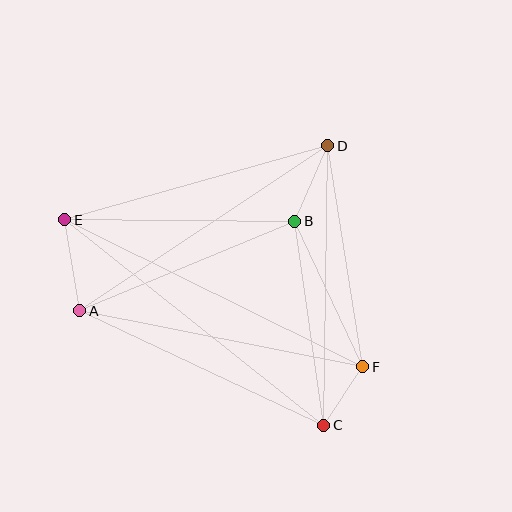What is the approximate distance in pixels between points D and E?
The distance between D and E is approximately 273 pixels.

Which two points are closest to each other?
Points C and F are closest to each other.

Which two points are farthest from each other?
Points E and F are farthest from each other.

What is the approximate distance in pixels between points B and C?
The distance between B and C is approximately 206 pixels.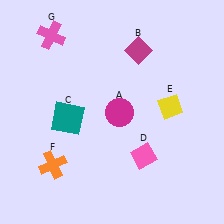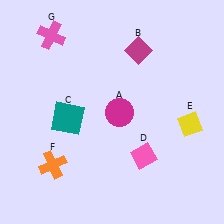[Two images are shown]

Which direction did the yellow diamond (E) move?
The yellow diamond (E) moved right.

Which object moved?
The yellow diamond (E) moved right.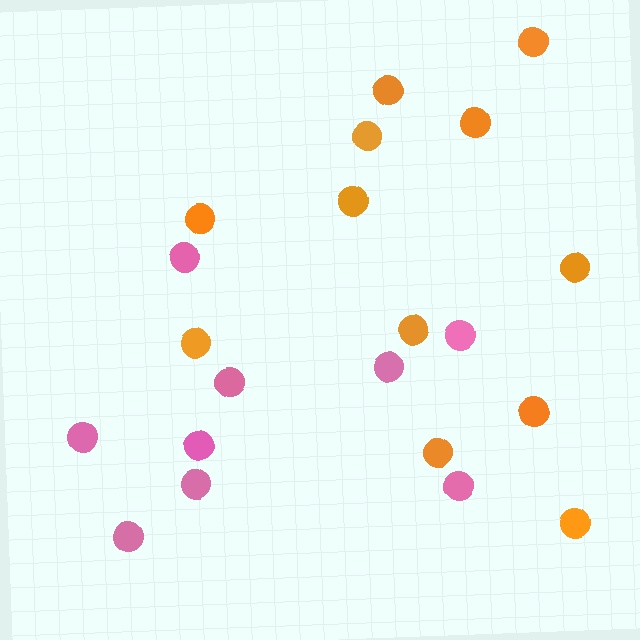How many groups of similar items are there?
There are 2 groups: one group of pink circles (9) and one group of orange circles (12).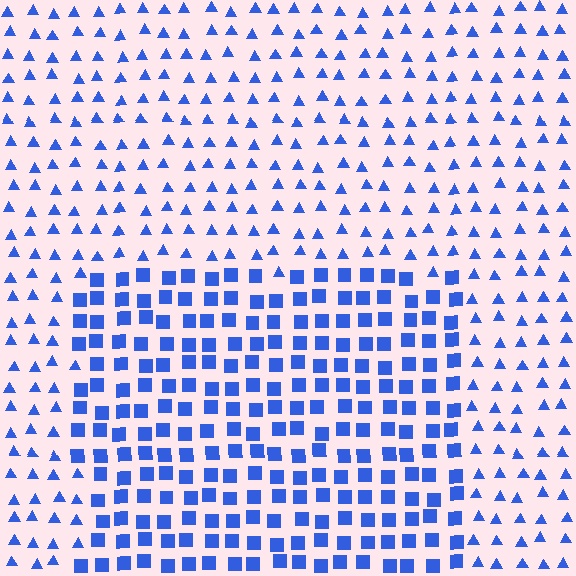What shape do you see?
I see a rectangle.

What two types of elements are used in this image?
The image uses squares inside the rectangle region and triangles outside it.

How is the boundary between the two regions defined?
The boundary is defined by a change in element shape: squares inside vs. triangles outside. All elements share the same color and spacing.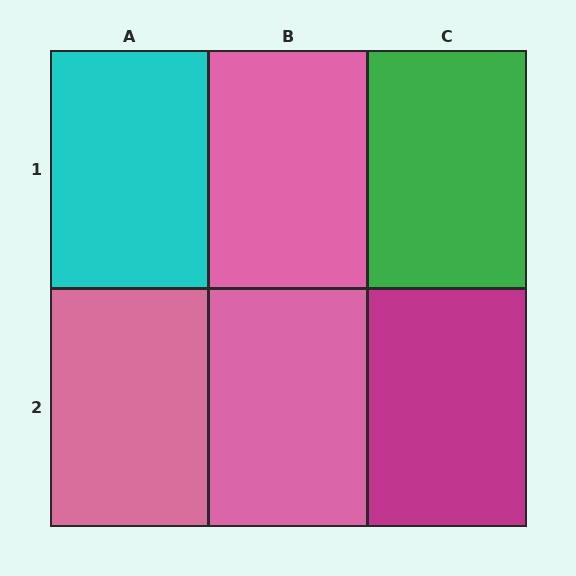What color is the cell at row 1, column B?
Pink.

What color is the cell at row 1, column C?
Green.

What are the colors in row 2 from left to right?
Pink, pink, magenta.